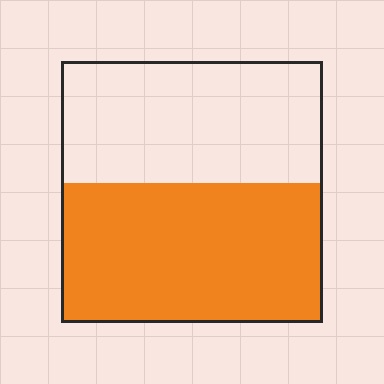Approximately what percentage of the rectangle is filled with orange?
Approximately 55%.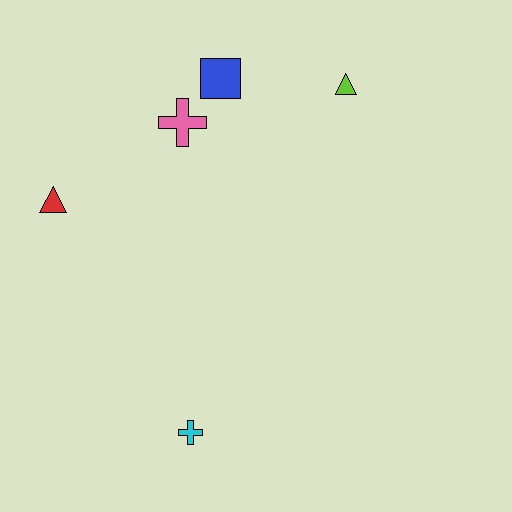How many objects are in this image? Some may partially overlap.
There are 5 objects.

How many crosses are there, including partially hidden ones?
There are 2 crosses.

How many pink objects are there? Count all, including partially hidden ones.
There is 1 pink object.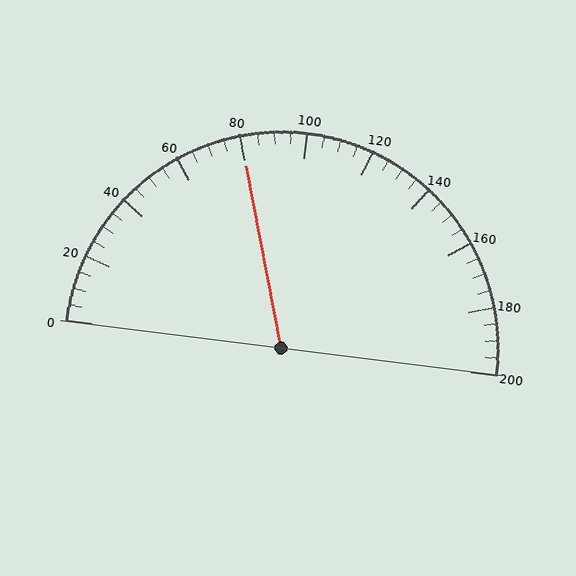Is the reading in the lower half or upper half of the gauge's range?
The reading is in the lower half of the range (0 to 200).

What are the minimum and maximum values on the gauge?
The gauge ranges from 0 to 200.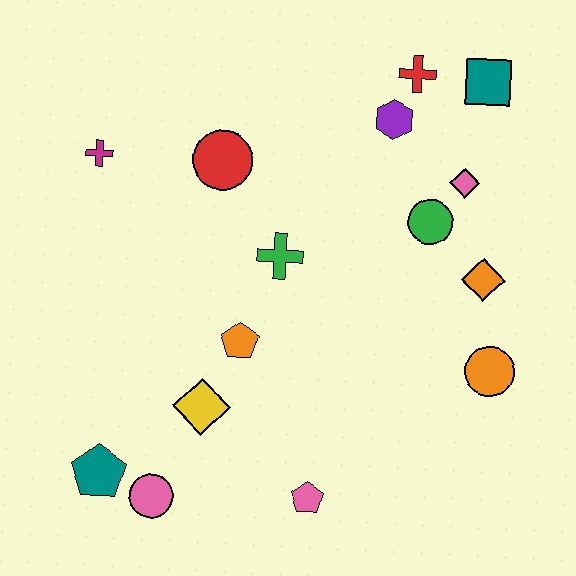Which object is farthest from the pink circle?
The teal square is farthest from the pink circle.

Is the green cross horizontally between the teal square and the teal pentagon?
Yes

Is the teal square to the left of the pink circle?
No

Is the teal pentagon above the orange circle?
No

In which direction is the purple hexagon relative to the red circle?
The purple hexagon is to the right of the red circle.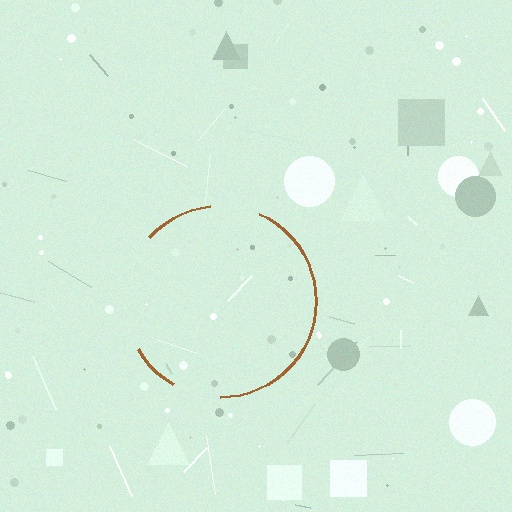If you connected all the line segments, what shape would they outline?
They would outline a circle.